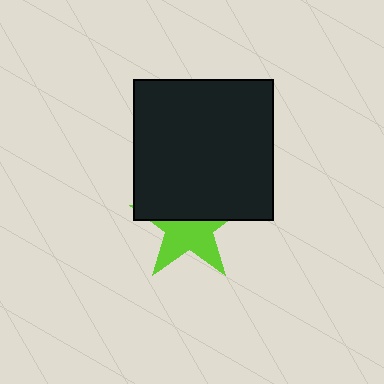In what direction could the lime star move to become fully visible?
The lime star could move down. That would shift it out from behind the black square entirely.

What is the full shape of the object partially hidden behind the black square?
The partially hidden object is a lime star.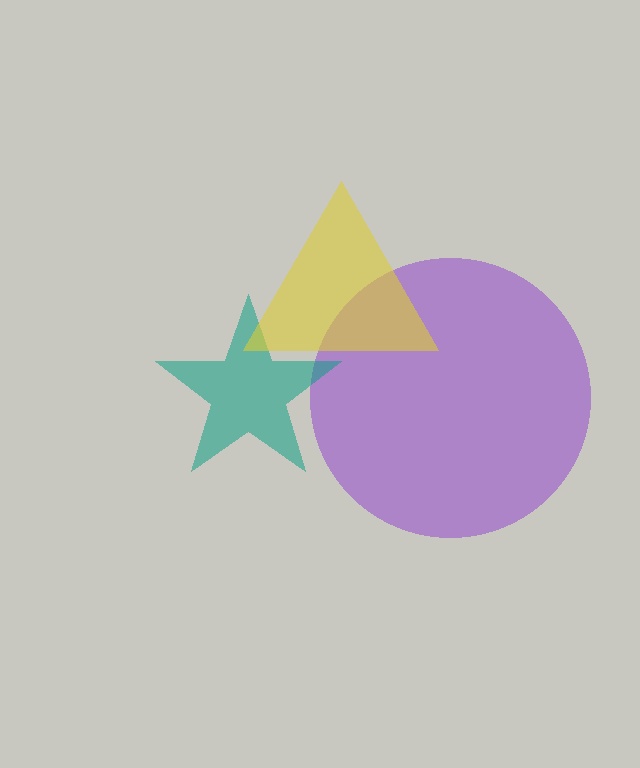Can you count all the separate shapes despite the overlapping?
Yes, there are 3 separate shapes.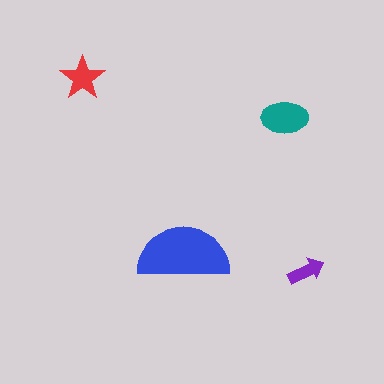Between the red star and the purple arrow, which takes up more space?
The red star.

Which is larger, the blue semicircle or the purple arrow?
The blue semicircle.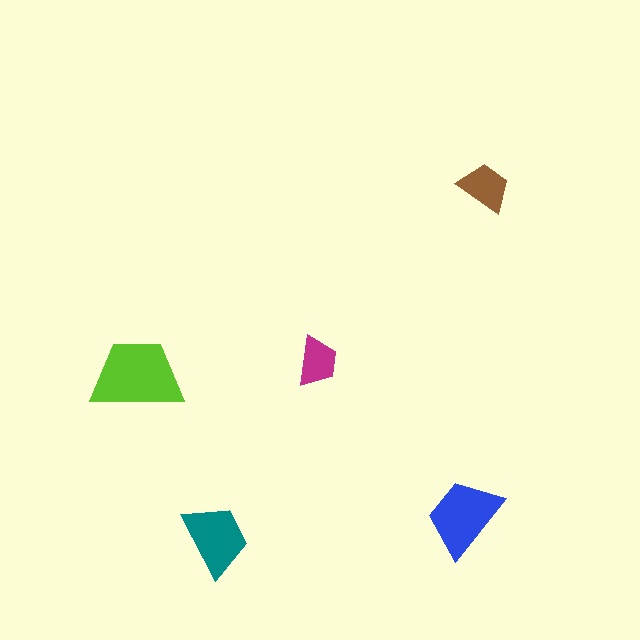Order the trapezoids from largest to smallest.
the lime one, the blue one, the teal one, the brown one, the magenta one.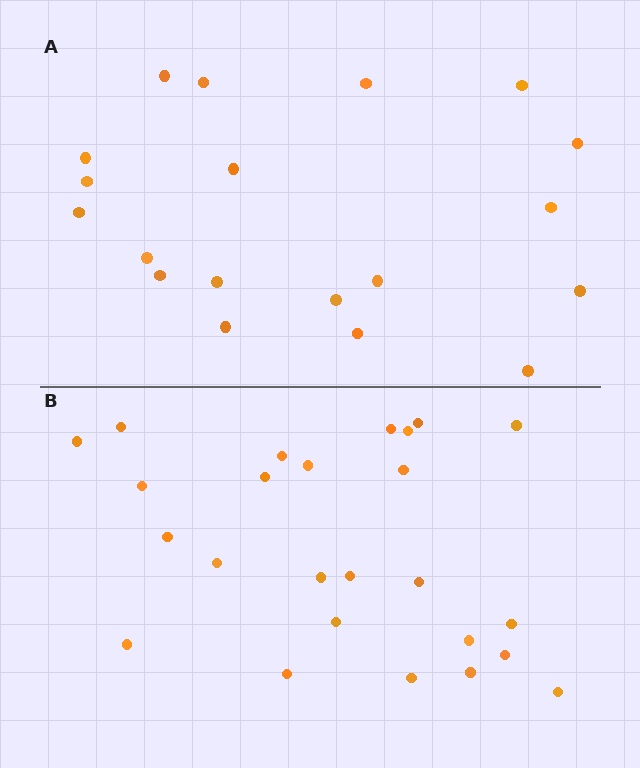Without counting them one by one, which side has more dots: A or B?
Region B (the bottom region) has more dots.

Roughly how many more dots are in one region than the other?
Region B has about 6 more dots than region A.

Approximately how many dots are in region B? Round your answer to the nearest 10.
About 20 dots. (The exact count is 25, which rounds to 20.)